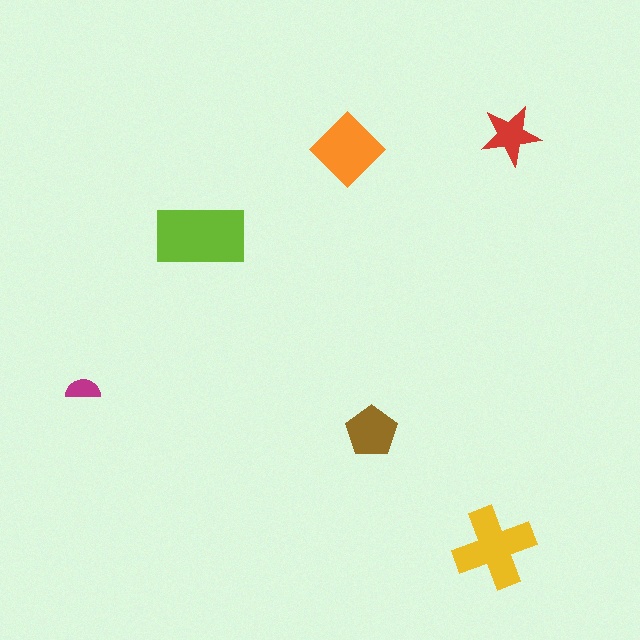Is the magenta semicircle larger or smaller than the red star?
Smaller.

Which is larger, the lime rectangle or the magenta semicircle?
The lime rectangle.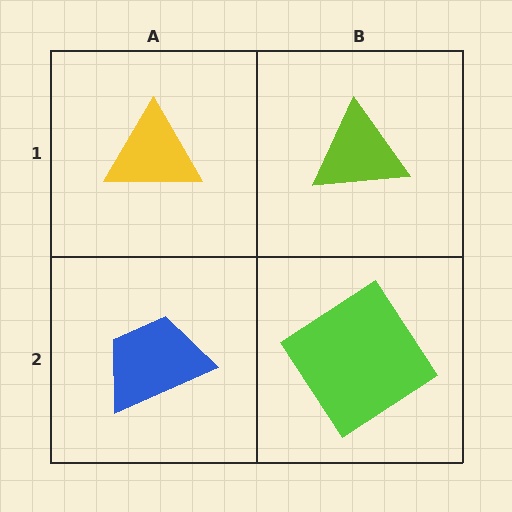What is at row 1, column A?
A yellow triangle.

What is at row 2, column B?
A lime diamond.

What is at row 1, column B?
A lime triangle.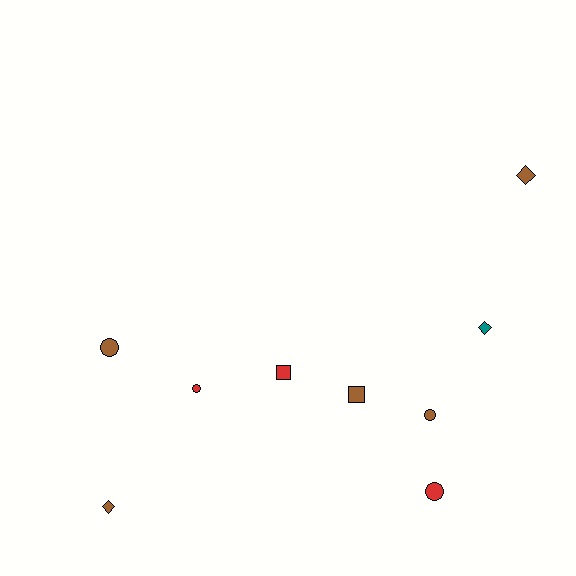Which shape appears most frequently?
Circle, with 4 objects.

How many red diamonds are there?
There are no red diamonds.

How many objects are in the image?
There are 9 objects.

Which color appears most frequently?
Brown, with 5 objects.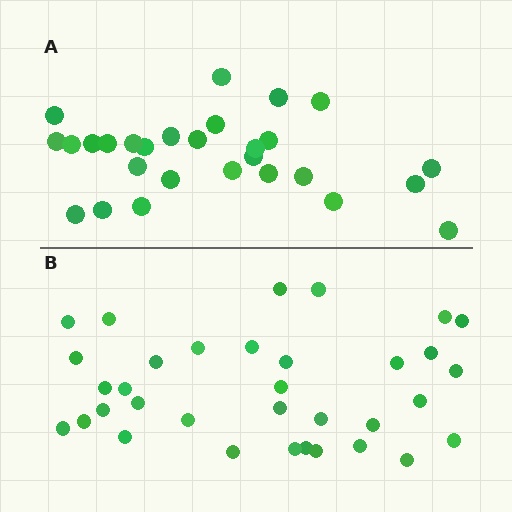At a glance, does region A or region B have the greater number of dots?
Region B (the bottom region) has more dots.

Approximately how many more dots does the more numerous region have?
Region B has about 6 more dots than region A.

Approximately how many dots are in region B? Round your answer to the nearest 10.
About 30 dots. (The exact count is 34, which rounds to 30.)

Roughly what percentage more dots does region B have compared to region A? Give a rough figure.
About 20% more.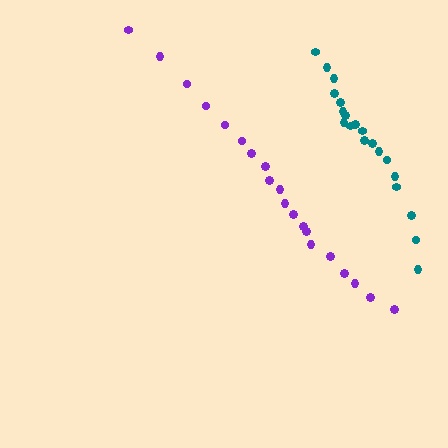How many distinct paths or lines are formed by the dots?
There are 2 distinct paths.